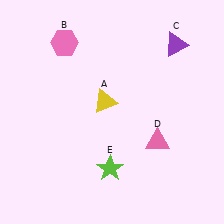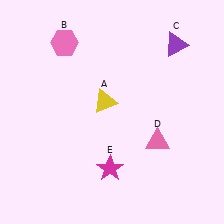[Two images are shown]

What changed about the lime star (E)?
In Image 1, E is lime. In Image 2, it changed to magenta.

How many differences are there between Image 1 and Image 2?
There is 1 difference between the two images.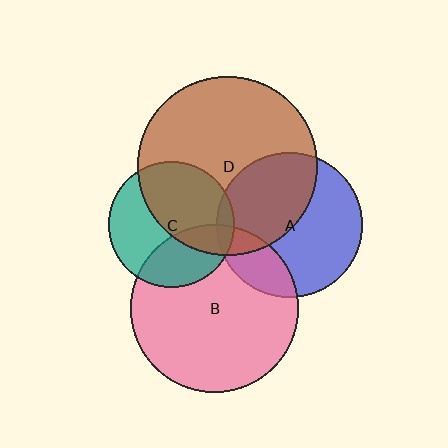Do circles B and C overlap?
Yes.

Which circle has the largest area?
Circle D (brown).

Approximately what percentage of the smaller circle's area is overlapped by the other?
Approximately 35%.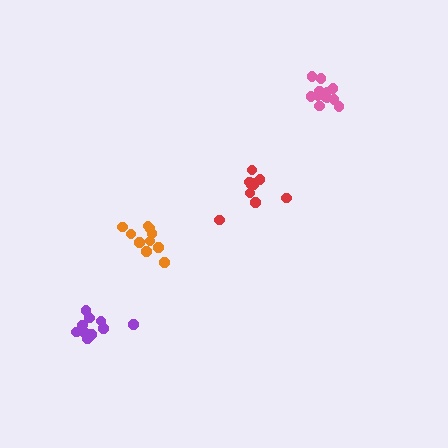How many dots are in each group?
Group 1: 10 dots, Group 2: 12 dots, Group 3: 10 dots, Group 4: 11 dots (43 total).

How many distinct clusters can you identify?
There are 4 distinct clusters.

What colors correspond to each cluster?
The clusters are colored: orange, pink, red, purple.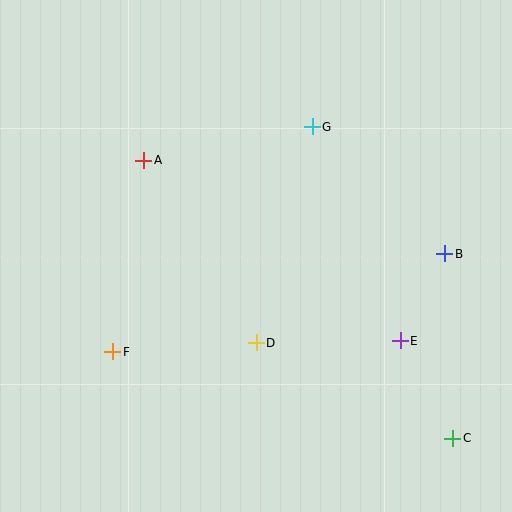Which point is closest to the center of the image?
Point D at (256, 343) is closest to the center.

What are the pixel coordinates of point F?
Point F is at (113, 352).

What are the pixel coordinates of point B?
Point B is at (445, 254).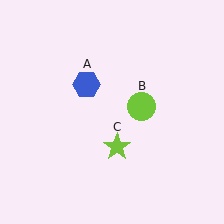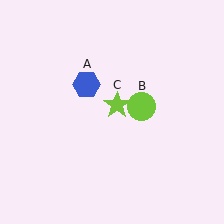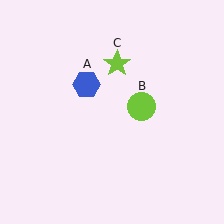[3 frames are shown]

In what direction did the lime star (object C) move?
The lime star (object C) moved up.